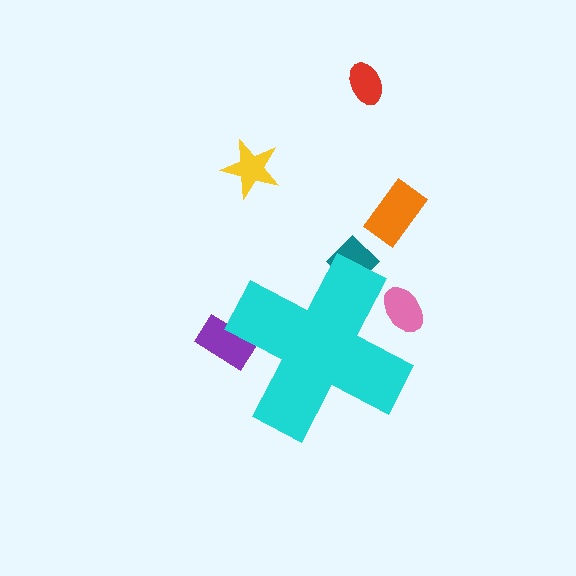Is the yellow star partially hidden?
No, the yellow star is fully visible.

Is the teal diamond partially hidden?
Yes, the teal diamond is partially hidden behind the cyan cross.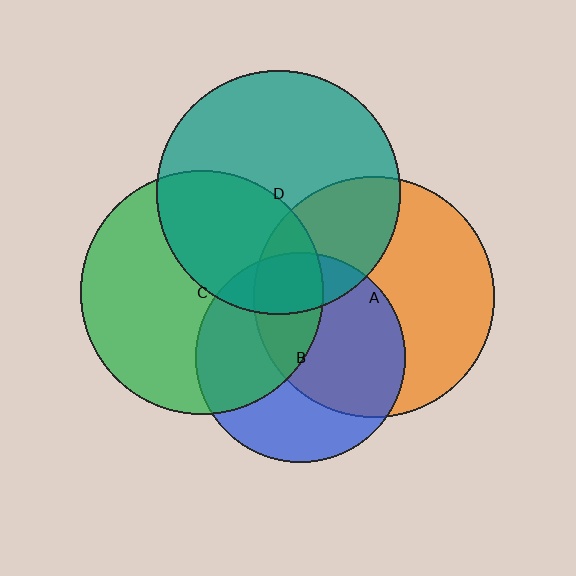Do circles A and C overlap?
Yes.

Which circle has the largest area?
Circle D (teal).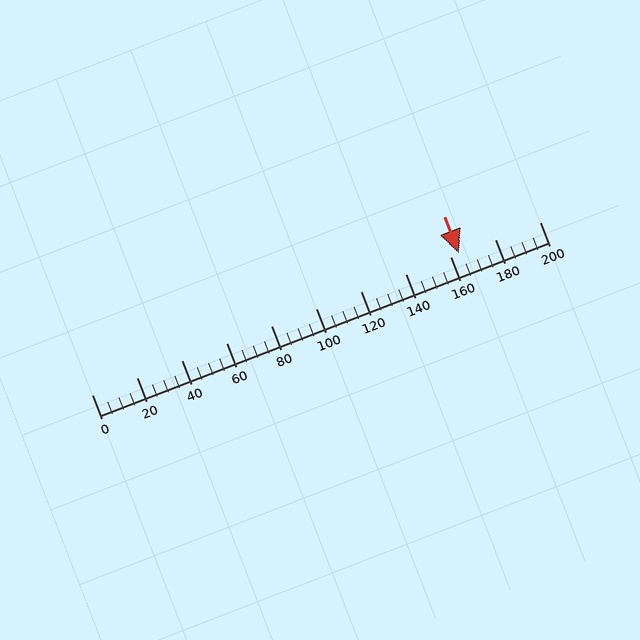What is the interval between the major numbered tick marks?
The major tick marks are spaced 20 units apart.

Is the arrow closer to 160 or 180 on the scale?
The arrow is closer to 160.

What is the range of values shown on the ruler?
The ruler shows values from 0 to 200.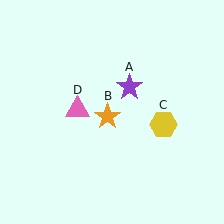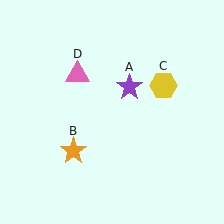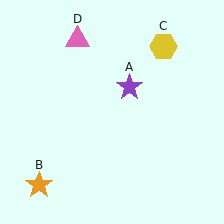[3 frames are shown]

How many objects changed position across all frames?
3 objects changed position: orange star (object B), yellow hexagon (object C), pink triangle (object D).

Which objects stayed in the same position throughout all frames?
Purple star (object A) remained stationary.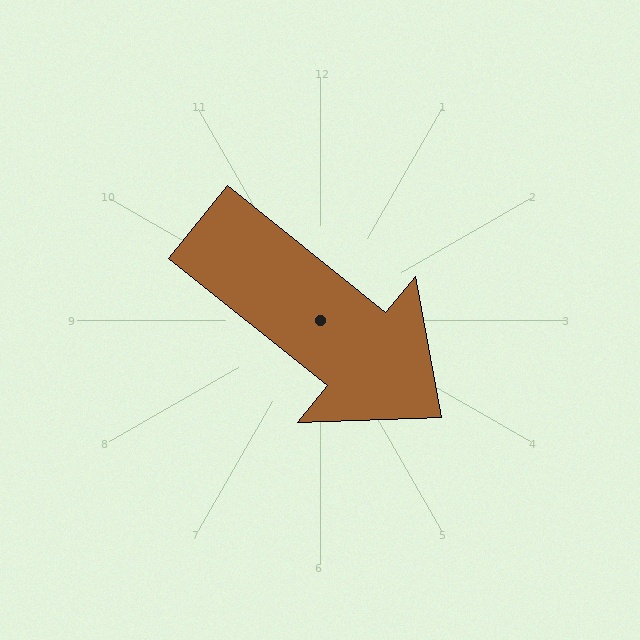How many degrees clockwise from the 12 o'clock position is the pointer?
Approximately 129 degrees.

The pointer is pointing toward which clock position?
Roughly 4 o'clock.